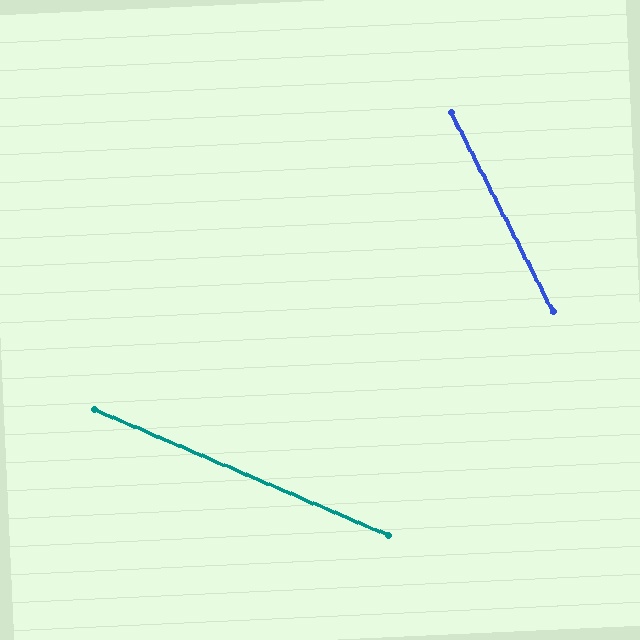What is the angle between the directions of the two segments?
Approximately 40 degrees.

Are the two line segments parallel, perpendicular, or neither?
Neither parallel nor perpendicular — they differ by about 40°.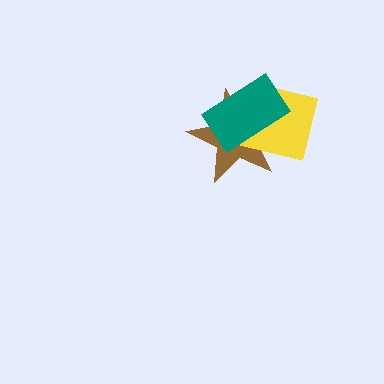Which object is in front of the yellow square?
The teal rectangle is in front of the yellow square.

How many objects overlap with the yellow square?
2 objects overlap with the yellow square.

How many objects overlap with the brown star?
2 objects overlap with the brown star.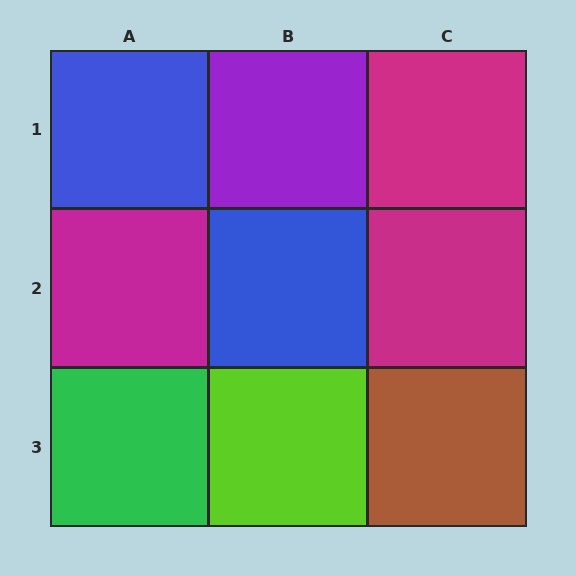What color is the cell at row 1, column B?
Purple.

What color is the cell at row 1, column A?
Blue.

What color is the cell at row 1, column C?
Magenta.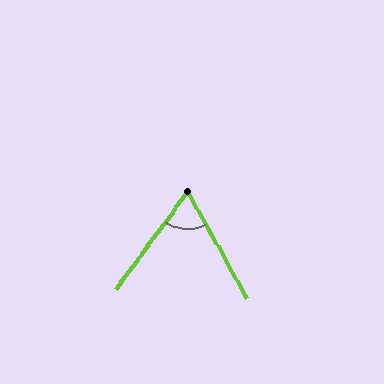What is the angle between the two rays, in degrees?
Approximately 65 degrees.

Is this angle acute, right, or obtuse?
It is acute.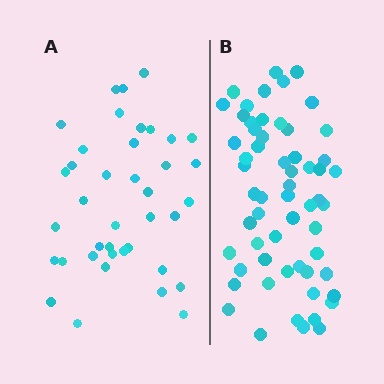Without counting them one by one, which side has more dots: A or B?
Region B (the right region) has more dots.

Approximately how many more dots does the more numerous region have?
Region B has approximately 20 more dots than region A.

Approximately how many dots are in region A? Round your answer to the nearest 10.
About 40 dots. (The exact count is 39, which rounds to 40.)